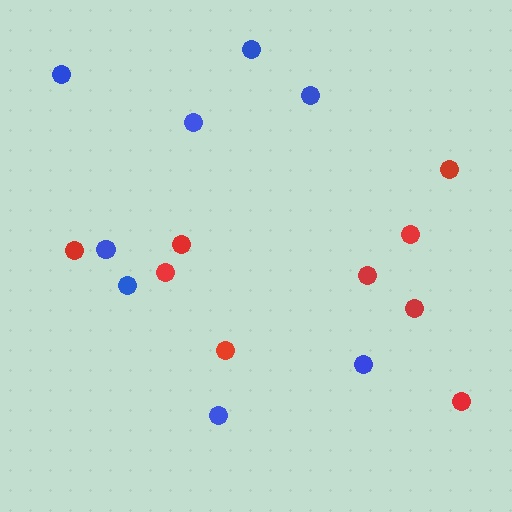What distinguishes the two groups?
There are 2 groups: one group of blue circles (8) and one group of red circles (9).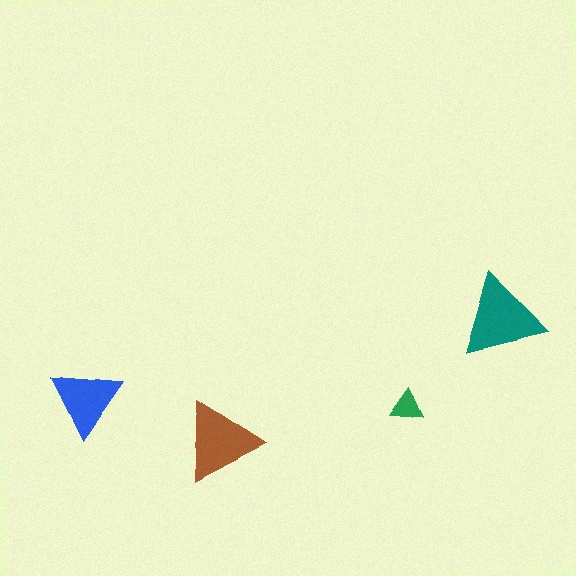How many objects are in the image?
There are 4 objects in the image.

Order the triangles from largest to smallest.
the teal one, the brown one, the blue one, the green one.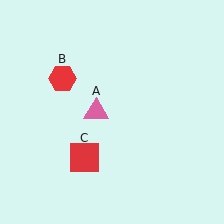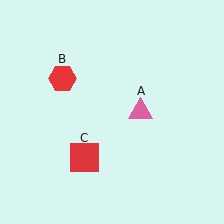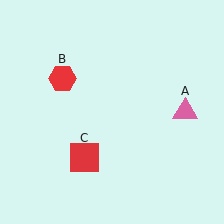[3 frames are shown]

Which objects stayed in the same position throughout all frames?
Red hexagon (object B) and red square (object C) remained stationary.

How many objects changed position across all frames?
1 object changed position: pink triangle (object A).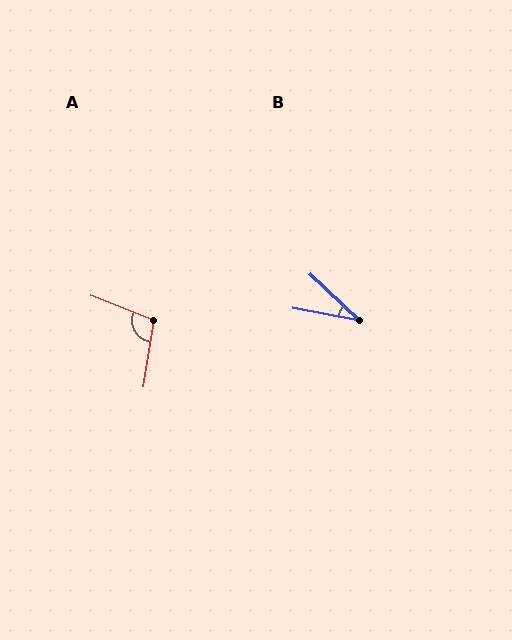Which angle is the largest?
A, at approximately 103 degrees.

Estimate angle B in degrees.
Approximately 33 degrees.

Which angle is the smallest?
B, at approximately 33 degrees.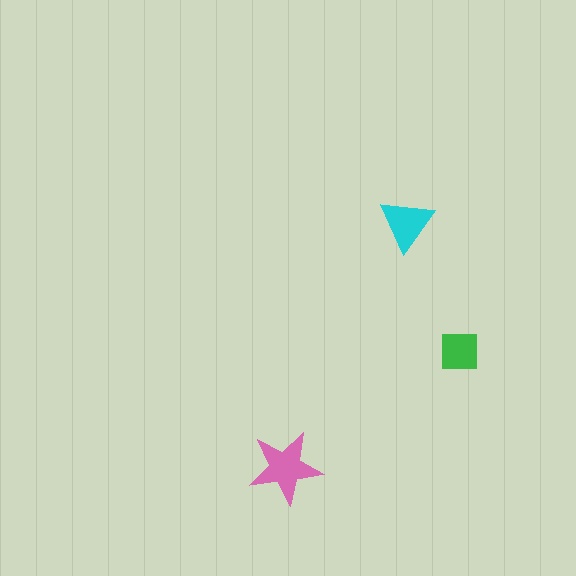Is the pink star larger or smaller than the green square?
Larger.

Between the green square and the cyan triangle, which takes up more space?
The cyan triangle.